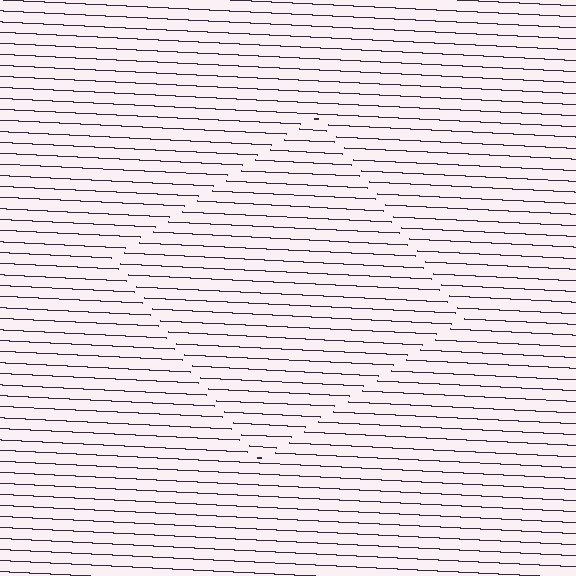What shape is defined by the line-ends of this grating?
An illusory square. The interior of the shape contains the same grating, shifted by half a period — the contour is defined by the phase discontinuity where line-ends from the inner and outer gratings abut.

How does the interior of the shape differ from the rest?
The interior of the shape contains the same grating, shifted by half a period — the contour is defined by the phase discontinuity where line-ends from the inner and outer gratings abut.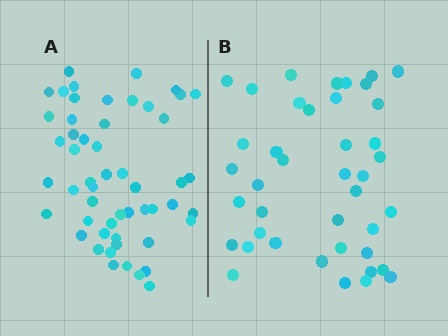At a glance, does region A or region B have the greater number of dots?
Region A (the left region) has more dots.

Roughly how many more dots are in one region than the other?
Region A has roughly 12 or so more dots than region B.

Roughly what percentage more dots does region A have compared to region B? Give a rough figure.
About 30% more.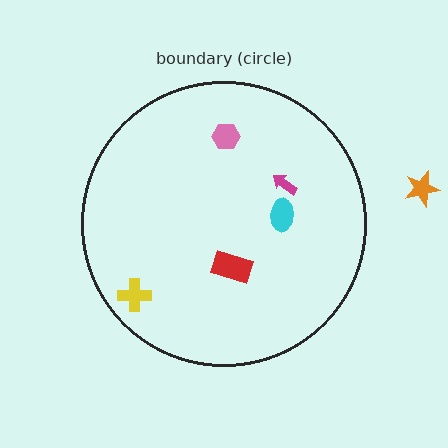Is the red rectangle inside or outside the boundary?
Inside.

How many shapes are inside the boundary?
5 inside, 1 outside.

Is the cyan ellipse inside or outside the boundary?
Inside.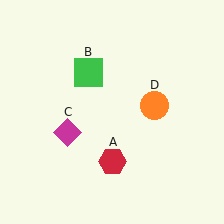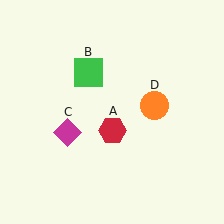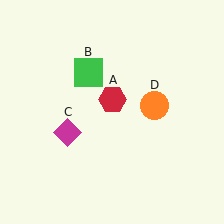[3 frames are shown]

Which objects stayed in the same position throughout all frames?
Green square (object B) and magenta diamond (object C) and orange circle (object D) remained stationary.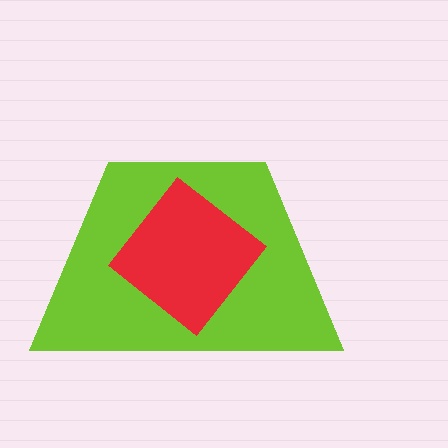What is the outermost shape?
The lime trapezoid.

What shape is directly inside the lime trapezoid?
The red diamond.